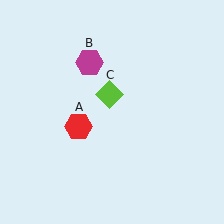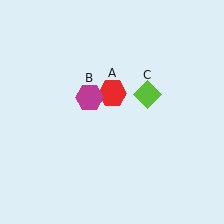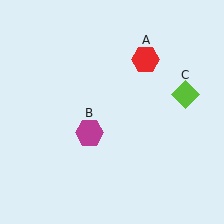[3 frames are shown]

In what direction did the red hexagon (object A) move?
The red hexagon (object A) moved up and to the right.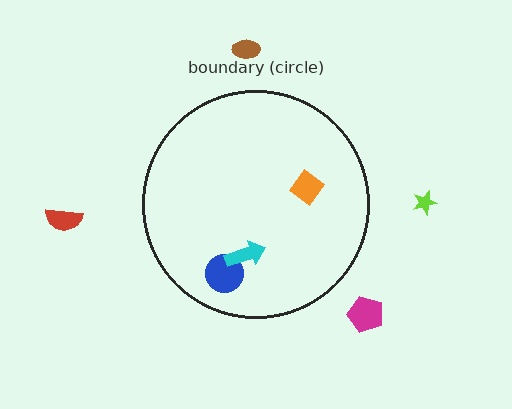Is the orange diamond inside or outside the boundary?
Inside.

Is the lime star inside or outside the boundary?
Outside.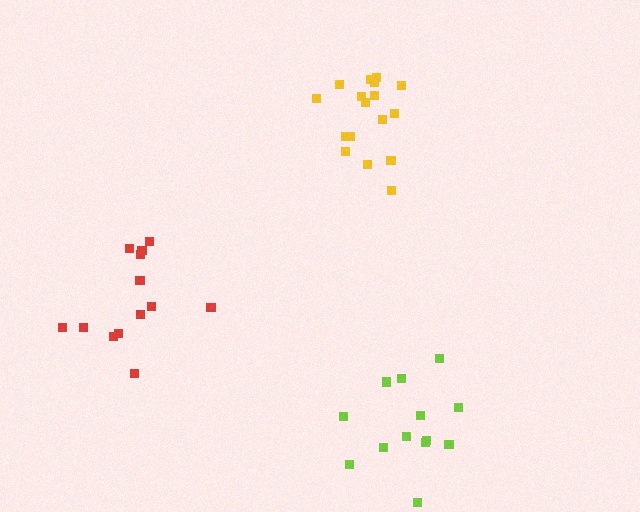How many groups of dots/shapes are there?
There are 3 groups.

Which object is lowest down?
The lime cluster is bottommost.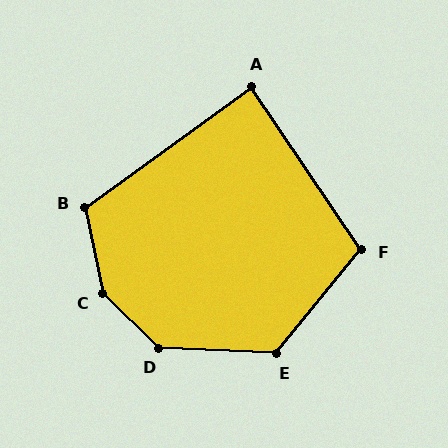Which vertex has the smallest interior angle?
A, at approximately 88 degrees.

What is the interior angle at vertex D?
Approximately 139 degrees (obtuse).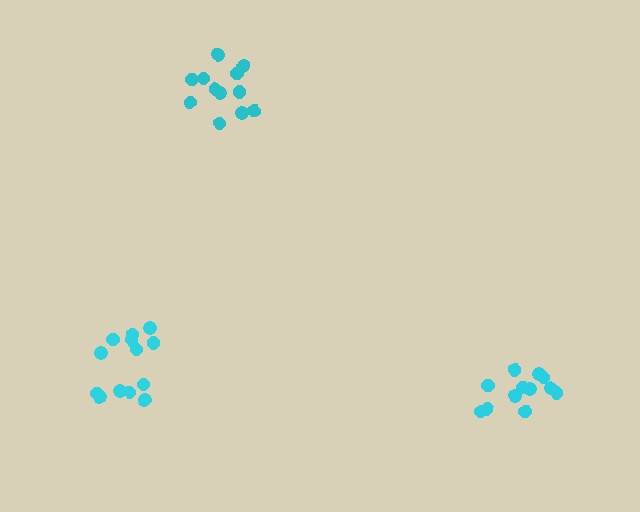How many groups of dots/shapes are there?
There are 3 groups.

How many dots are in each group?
Group 1: 13 dots, Group 2: 12 dots, Group 3: 12 dots (37 total).